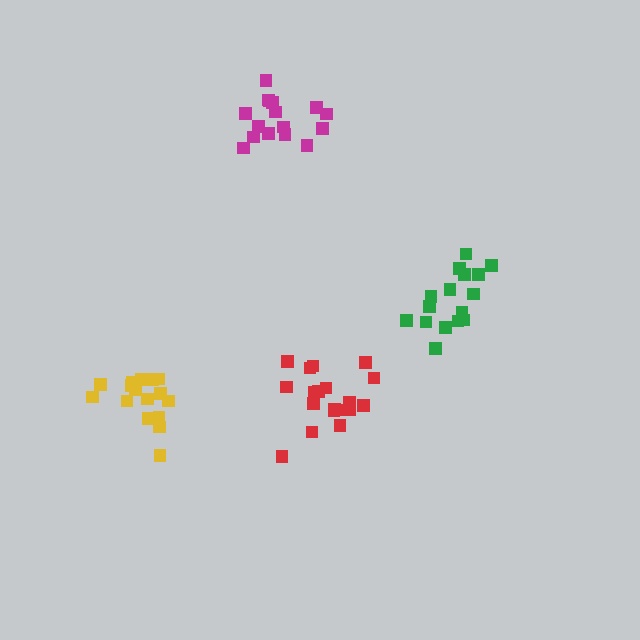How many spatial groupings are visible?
There are 4 spatial groupings.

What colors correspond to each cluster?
The clusters are colored: magenta, red, green, yellow.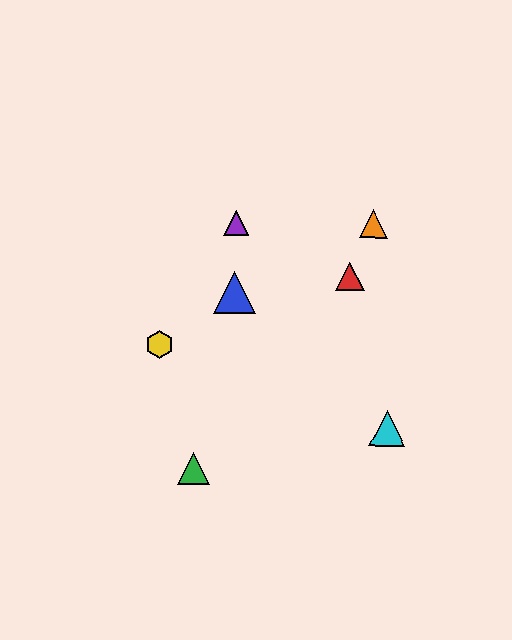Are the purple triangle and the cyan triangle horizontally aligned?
No, the purple triangle is at y≈223 and the cyan triangle is at y≈428.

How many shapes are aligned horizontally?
2 shapes (the purple triangle, the orange triangle) are aligned horizontally.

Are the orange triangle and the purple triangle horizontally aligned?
Yes, both are at y≈224.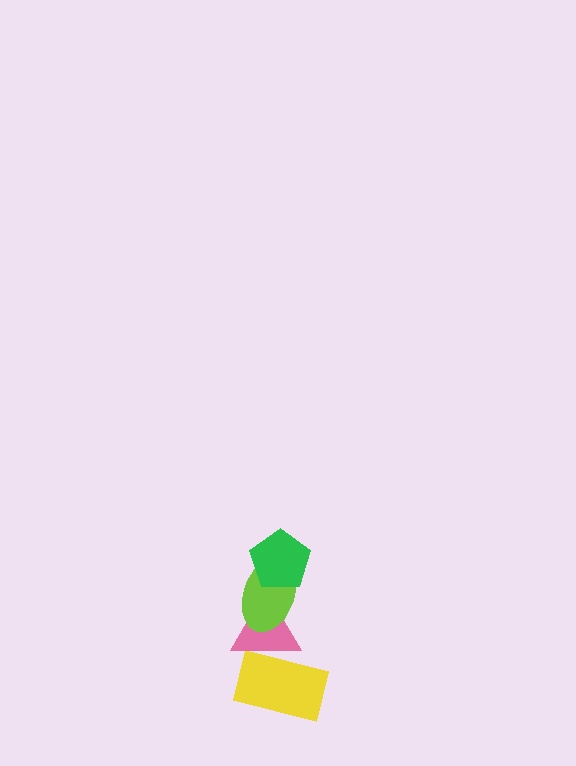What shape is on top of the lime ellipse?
The green pentagon is on top of the lime ellipse.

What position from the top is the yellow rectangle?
The yellow rectangle is 4th from the top.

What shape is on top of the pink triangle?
The lime ellipse is on top of the pink triangle.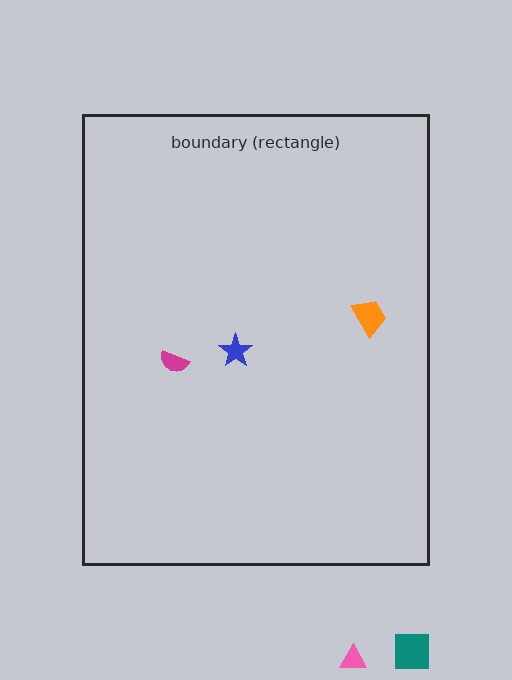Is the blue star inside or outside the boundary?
Inside.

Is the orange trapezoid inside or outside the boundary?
Inside.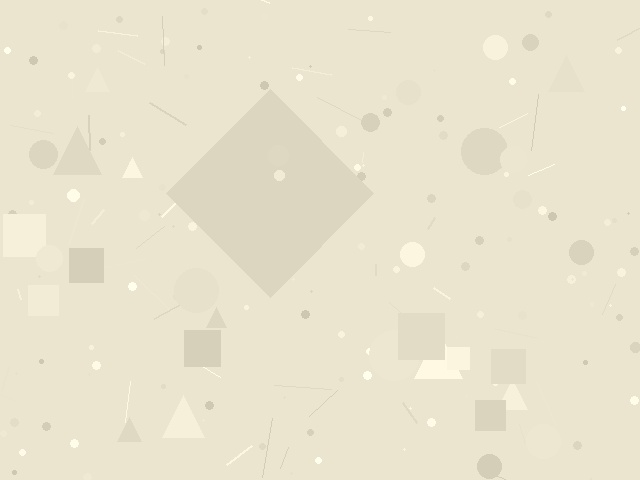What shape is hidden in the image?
A diamond is hidden in the image.